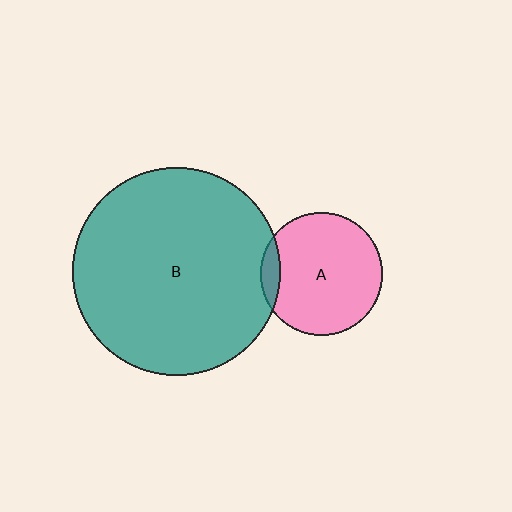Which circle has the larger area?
Circle B (teal).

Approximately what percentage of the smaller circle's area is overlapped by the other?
Approximately 10%.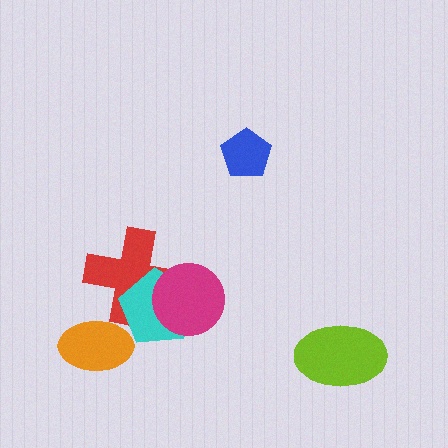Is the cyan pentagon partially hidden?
Yes, it is partially covered by another shape.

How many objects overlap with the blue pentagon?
0 objects overlap with the blue pentagon.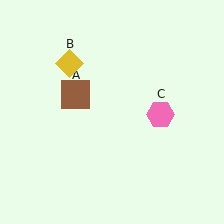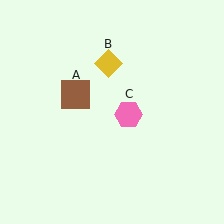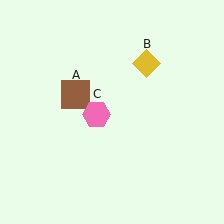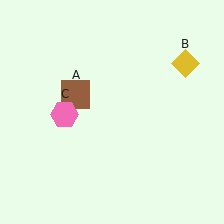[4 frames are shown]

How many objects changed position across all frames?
2 objects changed position: yellow diamond (object B), pink hexagon (object C).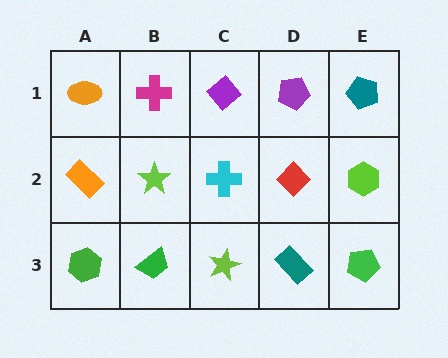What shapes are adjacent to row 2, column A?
An orange ellipse (row 1, column A), a green hexagon (row 3, column A), a lime star (row 2, column B).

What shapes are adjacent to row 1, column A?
An orange rectangle (row 2, column A), a magenta cross (row 1, column B).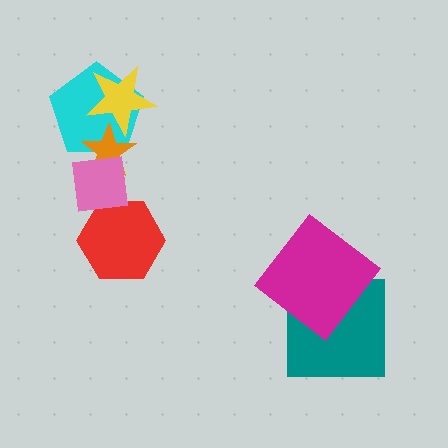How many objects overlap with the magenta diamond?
1 object overlaps with the magenta diamond.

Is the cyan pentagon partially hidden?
Yes, it is partially covered by another shape.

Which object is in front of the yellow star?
The orange star is in front of the yellow star.